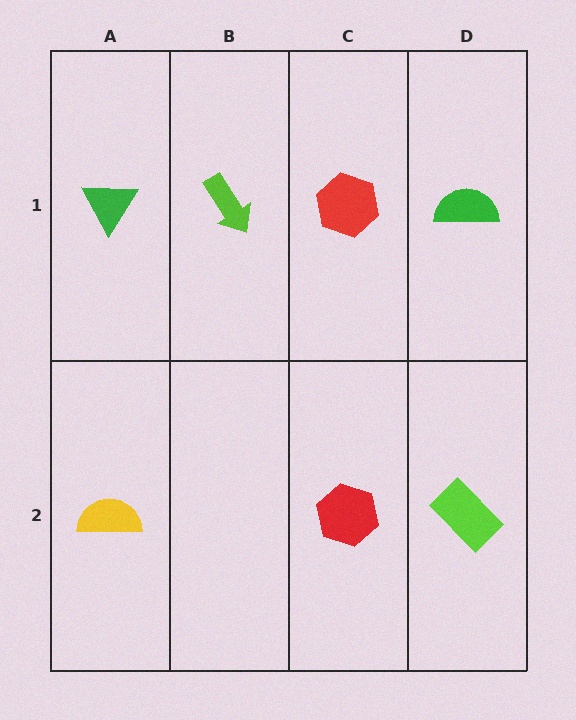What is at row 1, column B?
A lime arrow.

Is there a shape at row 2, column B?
No, that cell is empty.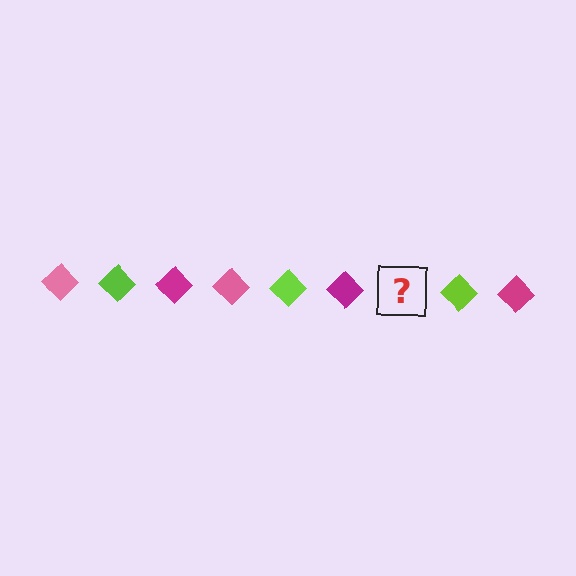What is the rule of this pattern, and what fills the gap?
The rule is that the pattern cycles through pink, lime, magenta diamonds. The gap should be filled with a pink diamond.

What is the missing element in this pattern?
The missing element is a pink diamond.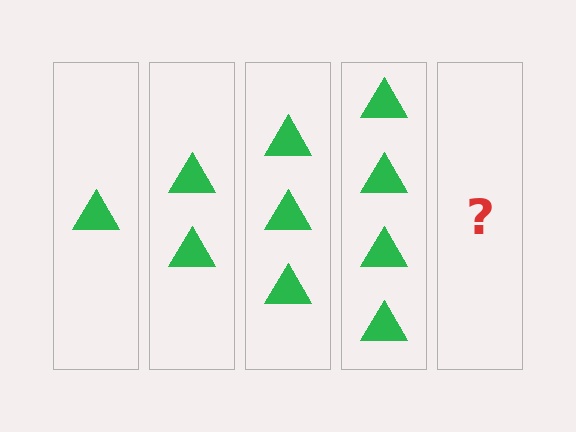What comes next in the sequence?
The next element should be 5 triangles.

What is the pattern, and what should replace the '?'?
The pattern is that each step adds one more triangle. The '?' should be 5 triangles.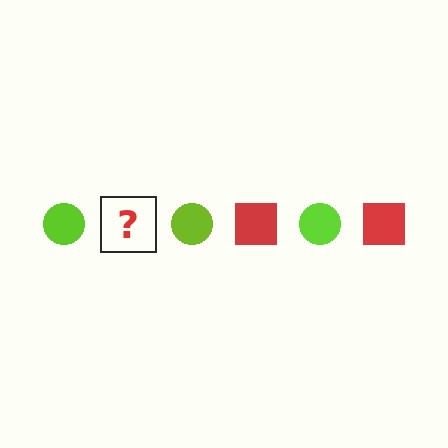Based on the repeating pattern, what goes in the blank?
The blank should be a red square.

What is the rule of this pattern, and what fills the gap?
The rule is that the pattern alternates between lime circle and red square. The gap should be filled with a red square.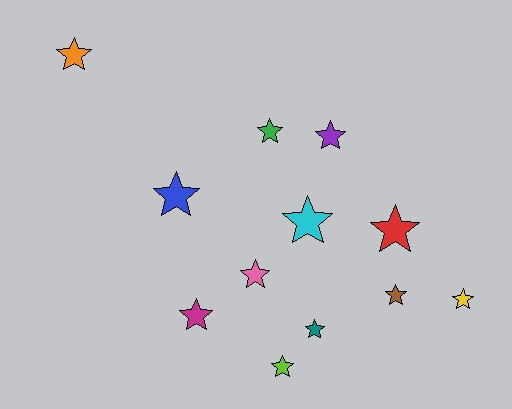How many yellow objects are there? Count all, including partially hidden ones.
There is 1 yellow object.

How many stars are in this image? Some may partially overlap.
There are 12 stars.